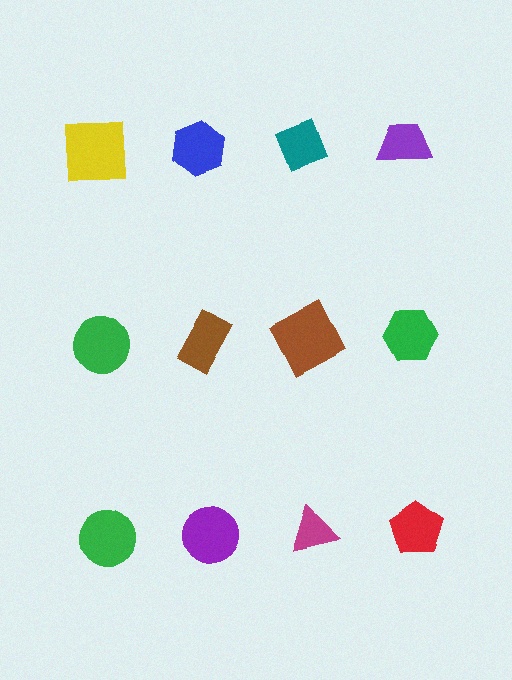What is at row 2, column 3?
A brown square.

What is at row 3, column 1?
A green circle.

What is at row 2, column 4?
A green hexagon.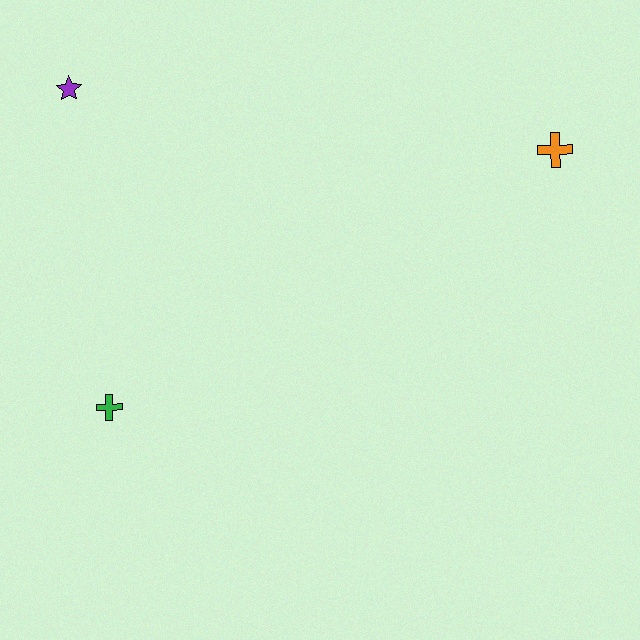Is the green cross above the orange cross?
No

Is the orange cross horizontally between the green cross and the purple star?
No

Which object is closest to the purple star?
The green cross is closest to the purple star.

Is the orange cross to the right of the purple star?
Yes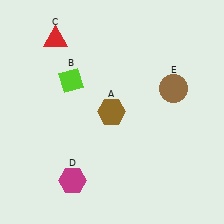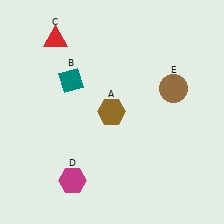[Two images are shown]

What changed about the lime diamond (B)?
In Image 1, B is lime. In Image 2, it changed to teal.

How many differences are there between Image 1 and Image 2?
There is 1 difference between the two images.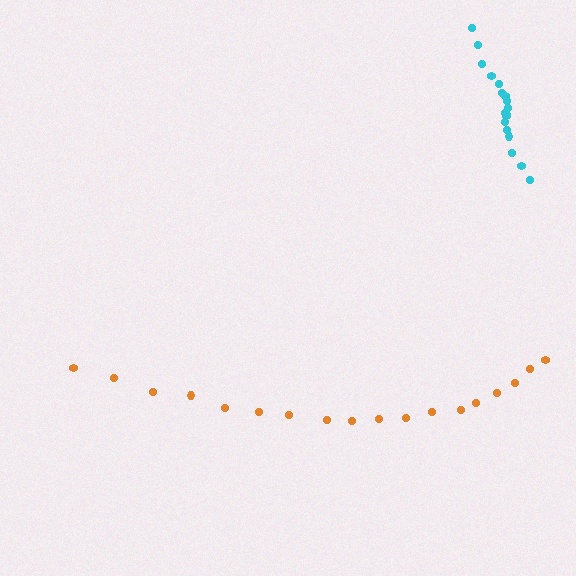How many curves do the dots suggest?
There are 2 distinct paths.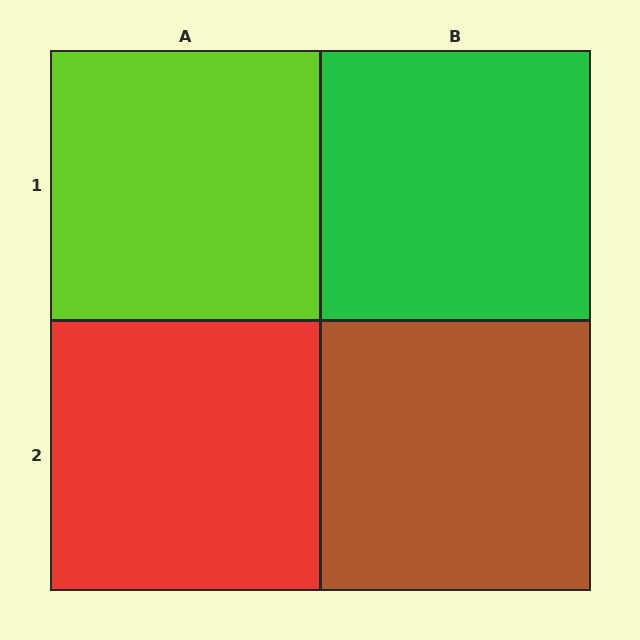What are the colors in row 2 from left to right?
Red, brown.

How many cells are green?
1 cell is green.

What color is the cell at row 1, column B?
Green.